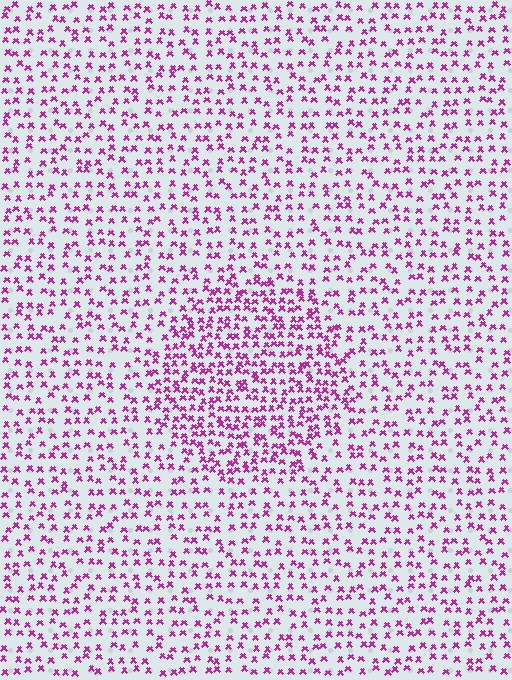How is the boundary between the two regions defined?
The boundary is defined by a change in element density (approximately 1.8x ratio). All elements are the same color, size, and shape.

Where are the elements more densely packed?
The elements are more densely packed inside the circle boundary.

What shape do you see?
I see a circle.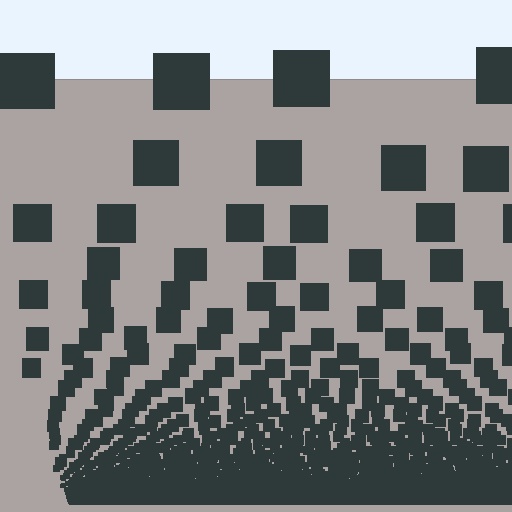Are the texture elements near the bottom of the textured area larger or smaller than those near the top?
Smaller. The gradient is inverted — elements near the bottom are smaller and denser.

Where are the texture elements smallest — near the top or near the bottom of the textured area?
Near the bottom.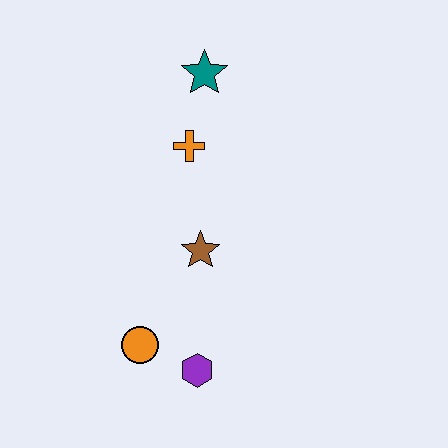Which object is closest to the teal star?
The orange cross is closest to the teal star.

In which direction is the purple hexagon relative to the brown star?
The purple hexagon is below the brown star.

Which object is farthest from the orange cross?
The purple hexagon is farthest from the orange cross.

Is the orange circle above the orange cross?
No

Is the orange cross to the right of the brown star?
No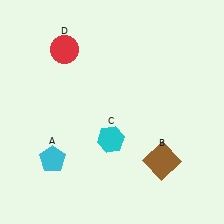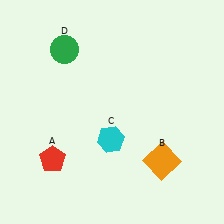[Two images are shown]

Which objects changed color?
A changed from cyan to red. B changed from brown to orange. D changed from red to green.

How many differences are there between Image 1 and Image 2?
There are 3 differences between the two images.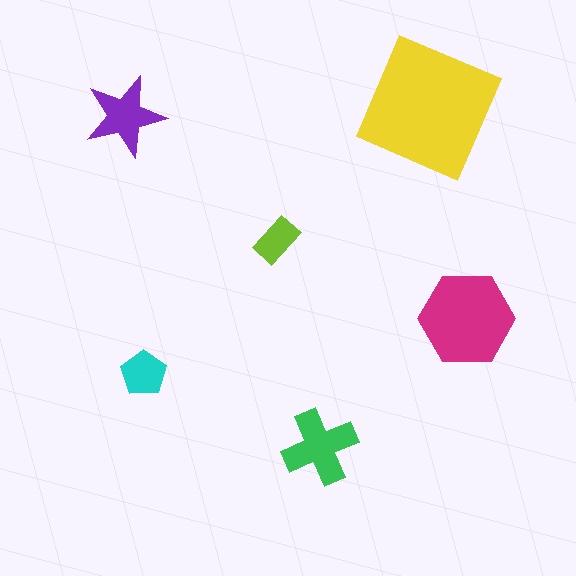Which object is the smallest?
The lime rectangle.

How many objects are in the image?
There are 6 objects in the image.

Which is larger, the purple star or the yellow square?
The yellow square.